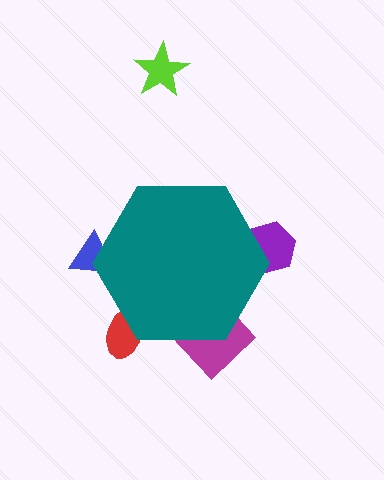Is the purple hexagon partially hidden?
Yes, the purple hexagon is partially hidden behind the teal hexagon.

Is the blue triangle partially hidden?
Yes, the blue triangle is partially hidden behind the teal hexagon.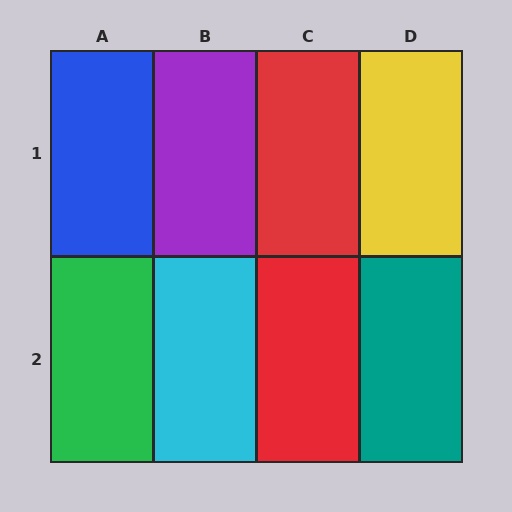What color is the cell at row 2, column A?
Green.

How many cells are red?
2 cells are red.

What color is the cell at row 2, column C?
Red.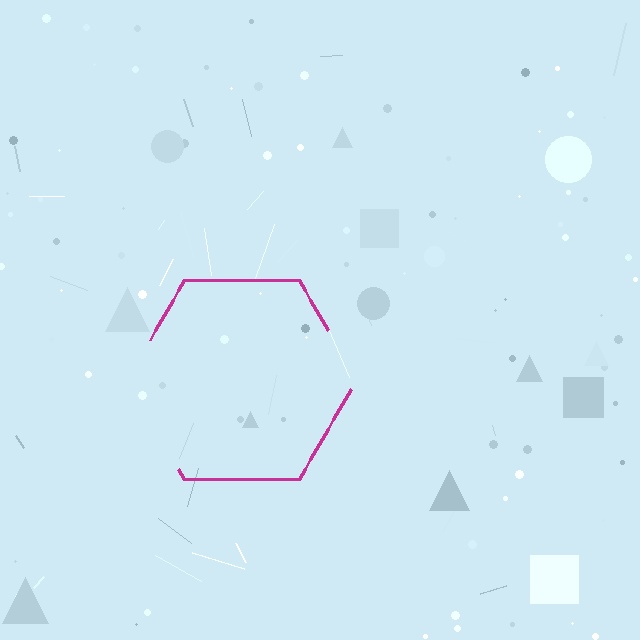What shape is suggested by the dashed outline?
The dashed outline suggests a hexagon.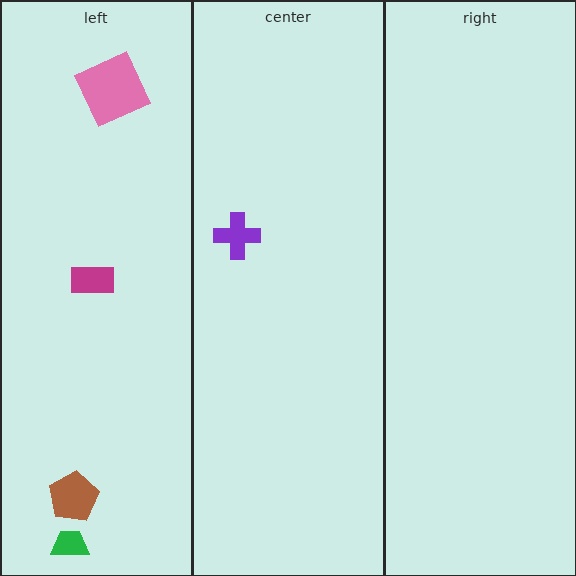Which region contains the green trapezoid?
The left region.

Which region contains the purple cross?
The center region.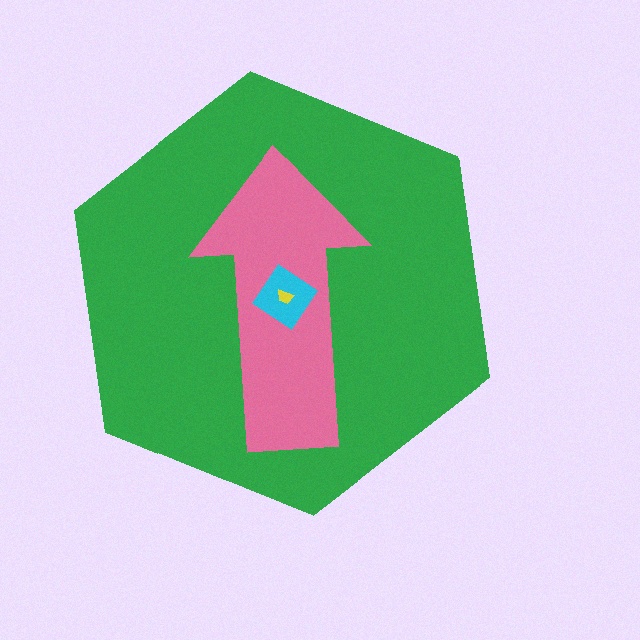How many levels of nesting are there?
4.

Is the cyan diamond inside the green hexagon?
Yes.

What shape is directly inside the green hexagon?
The pink arrow.